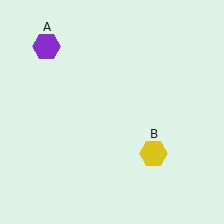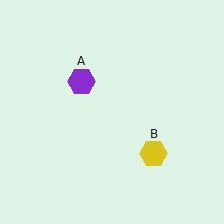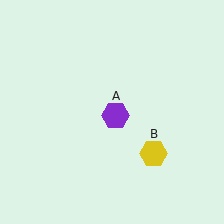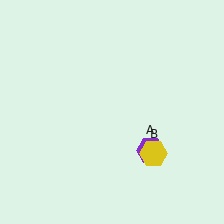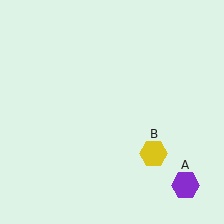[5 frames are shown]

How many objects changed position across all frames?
1 object changed position: purple hexagon (object A).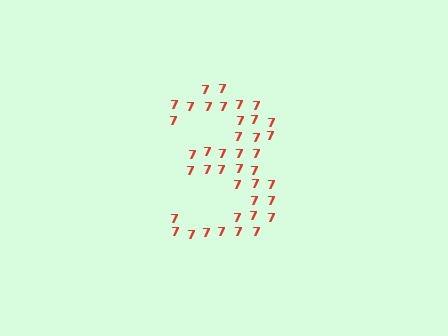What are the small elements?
The small elements are digit 7's.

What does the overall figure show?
The overall figure shows the digit 3.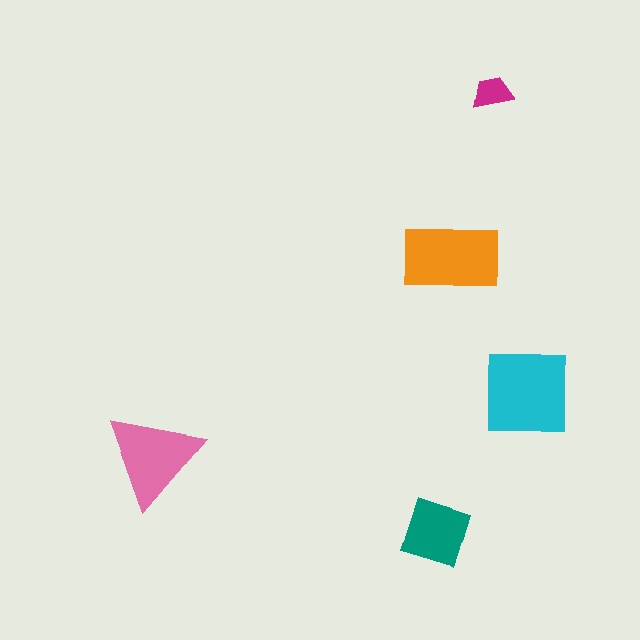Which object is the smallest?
The magenta trapezoid.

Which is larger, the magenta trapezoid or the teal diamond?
The teal diamond.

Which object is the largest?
The cyan square.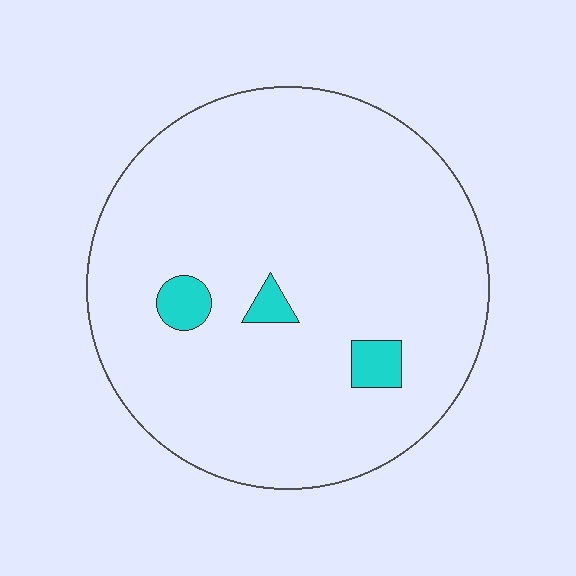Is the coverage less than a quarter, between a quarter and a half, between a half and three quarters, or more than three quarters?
Less than a quarter.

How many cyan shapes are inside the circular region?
3.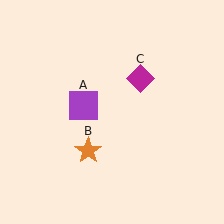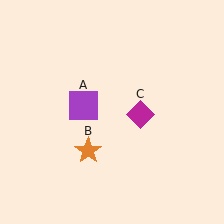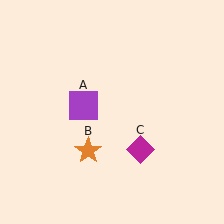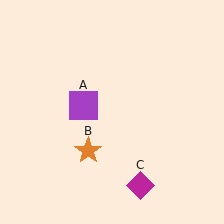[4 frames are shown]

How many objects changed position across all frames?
1 object changed position: magenta diamond (object C).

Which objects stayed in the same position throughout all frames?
Purple square (object A) and orange star (object B) remained stationary.